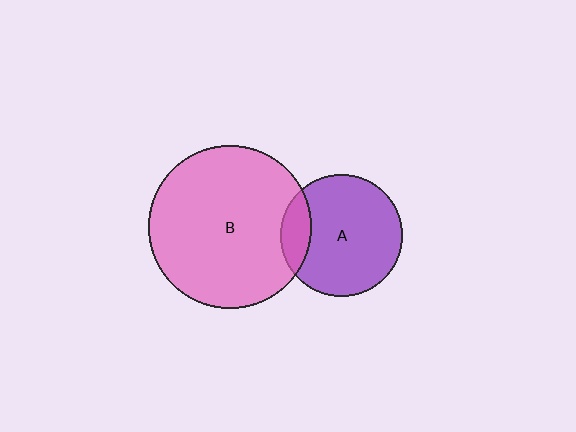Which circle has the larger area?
Circle B (pink).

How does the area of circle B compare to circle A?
Approximately 1.8 times.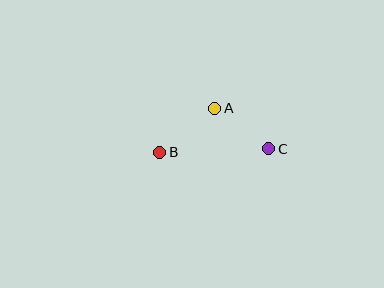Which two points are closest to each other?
Points A and C are closest to each other.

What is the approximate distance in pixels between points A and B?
The distance between A and B is approximately 71 pixels.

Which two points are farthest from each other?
Points B and C are farthest from each other.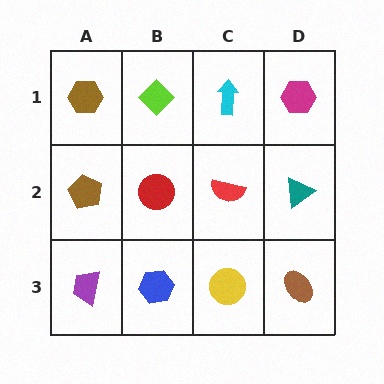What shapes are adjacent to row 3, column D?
A teal triangle (row 2, column D), a yellow circle (row 3, column C).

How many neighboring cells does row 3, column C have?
3.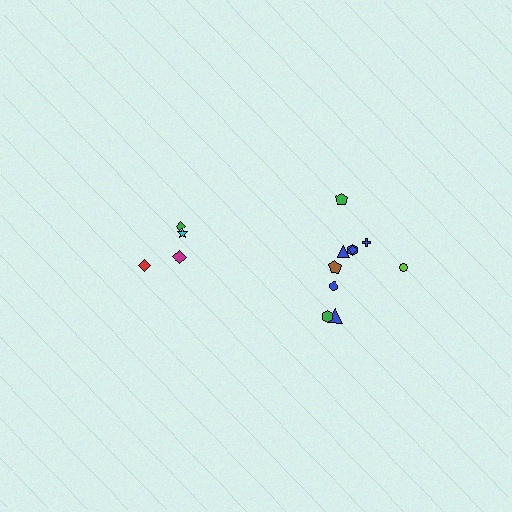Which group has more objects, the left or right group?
The right group.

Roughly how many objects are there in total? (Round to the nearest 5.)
Roughly 15 objects in total.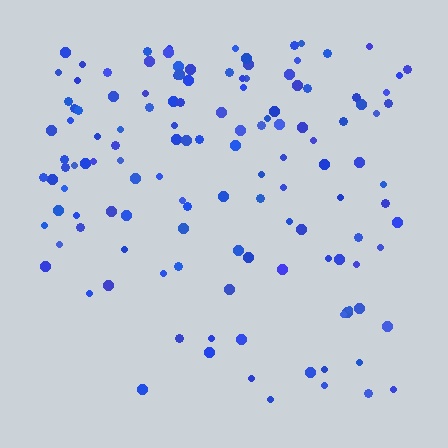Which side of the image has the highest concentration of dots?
The top.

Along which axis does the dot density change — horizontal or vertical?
Vertical.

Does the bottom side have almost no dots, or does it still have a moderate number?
Still a moderate number, just noticeably fewer than the top.